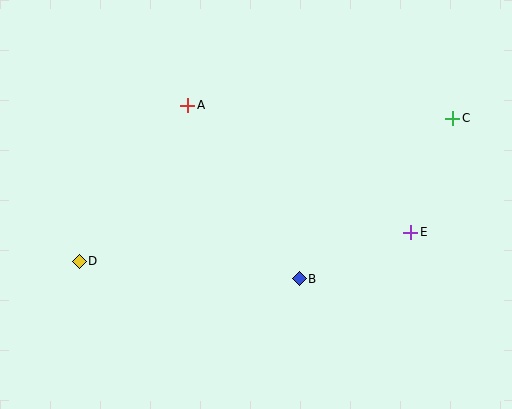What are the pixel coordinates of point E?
Point E is at (411, 232).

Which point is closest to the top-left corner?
Point A is closest to the top-left corner.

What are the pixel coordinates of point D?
Point D is at (79, 261).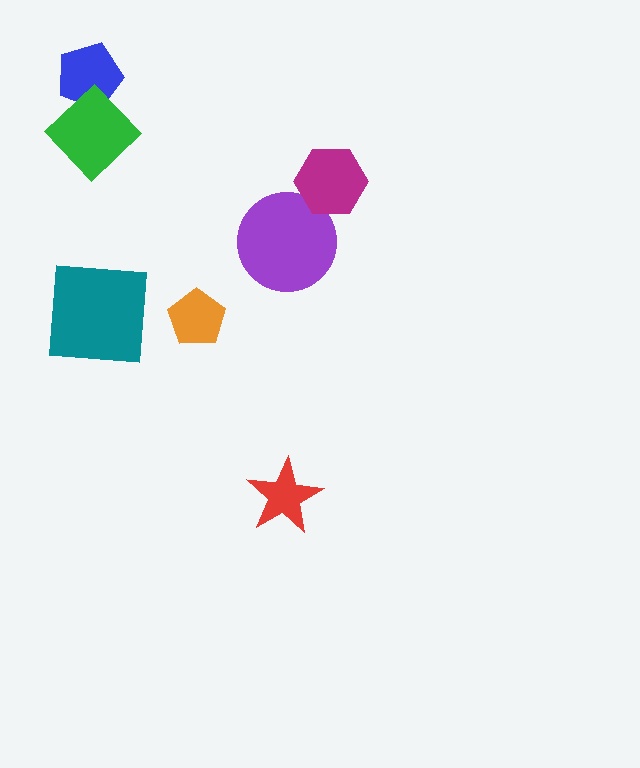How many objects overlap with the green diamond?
1 object overlaps with the green diamond.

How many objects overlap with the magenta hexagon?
1 object overlaps with the magenta hexagon.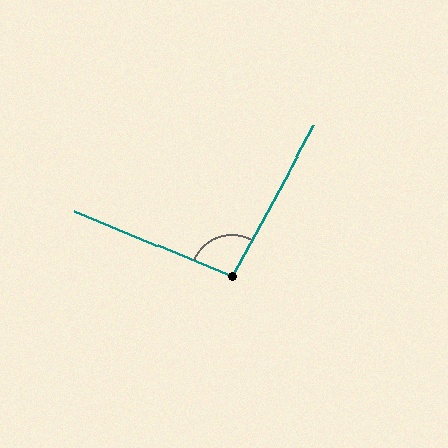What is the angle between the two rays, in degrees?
Approximately 96 degrees.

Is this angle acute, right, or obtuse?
It is obtuse.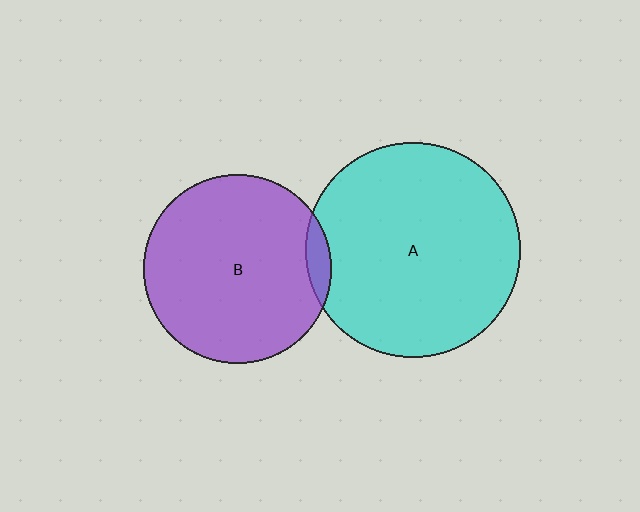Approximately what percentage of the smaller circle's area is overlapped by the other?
Approximately 5%.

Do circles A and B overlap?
Yes.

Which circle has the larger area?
Circle A (cyan).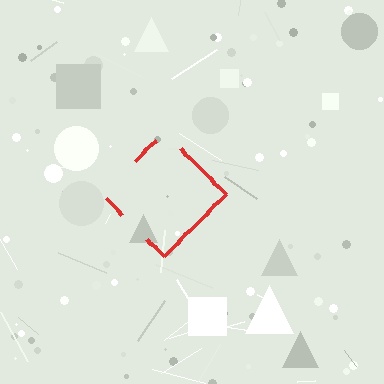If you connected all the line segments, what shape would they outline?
They would outline a diamond.